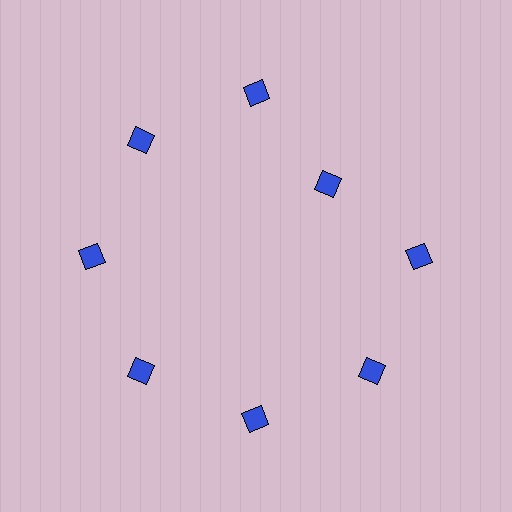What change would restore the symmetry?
The symmetry would be restored by moving it outward, back onto the ring so that all 8 diamonds sit at equal angles and equal distance from the center.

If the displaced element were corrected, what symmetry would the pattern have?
It would have 8-fold rotational symmetry — the pattern would map onto itself every 45 degrees.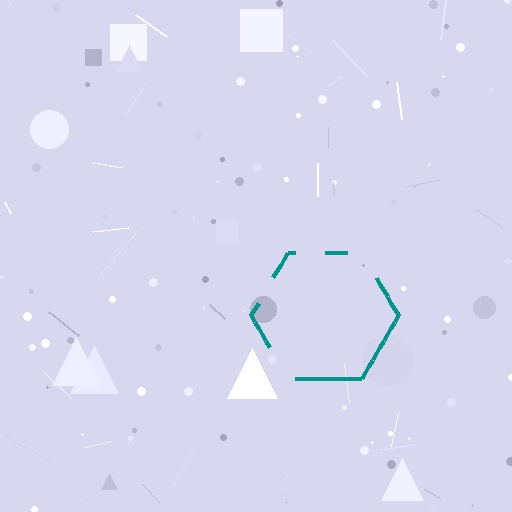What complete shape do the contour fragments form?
The contour fragments form a hexagon.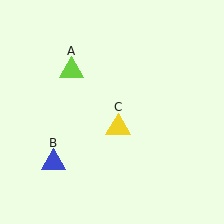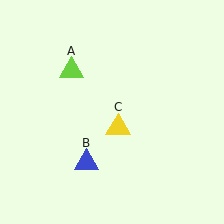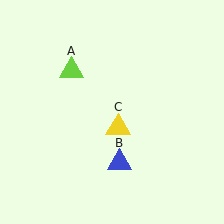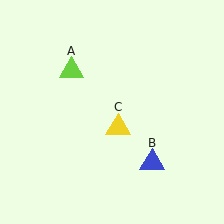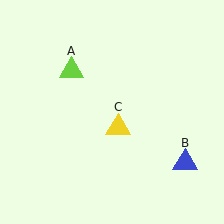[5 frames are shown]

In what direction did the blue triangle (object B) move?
The blue triangle (object B) moved right.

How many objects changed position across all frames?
1 object changed position: blue triangle (object B).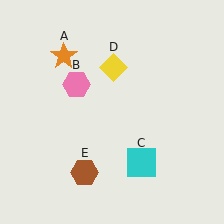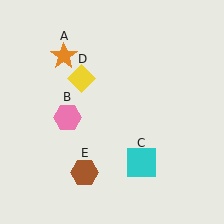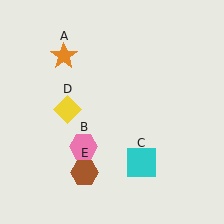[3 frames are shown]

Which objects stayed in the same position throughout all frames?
Orange star (object A) and cyan square (object C) and brown hexagon (object E) remained stationary.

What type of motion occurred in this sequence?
The pink hexagon (object B), yellow diamond (object D) rotated counterclockwise around the center of the scene.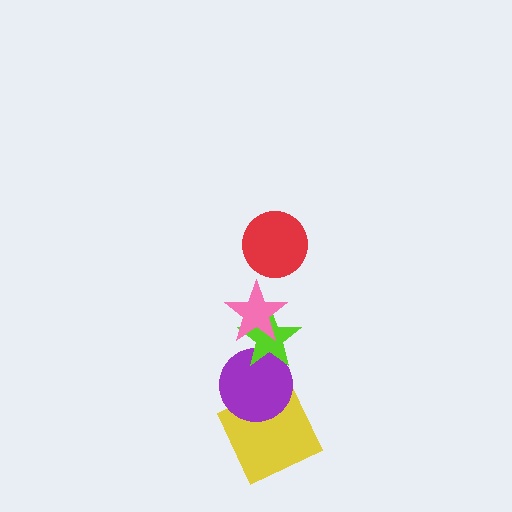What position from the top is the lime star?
The lime star is 3rd from the top.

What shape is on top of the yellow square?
The purple circle is on top of the yellow square.